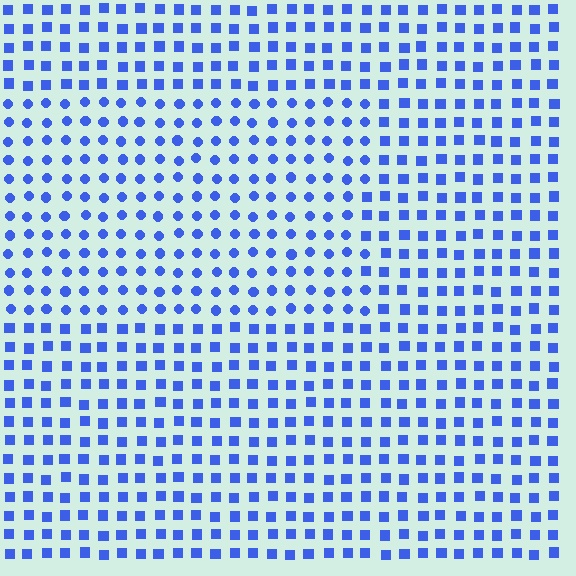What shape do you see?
I see a rectangle.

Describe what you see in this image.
The image is filled with small blue elements arranged in a uniform grid. A rectangle-shaped region contains circles, while the surrounding area contains squares. The boundary is defined purely by the change in element shape.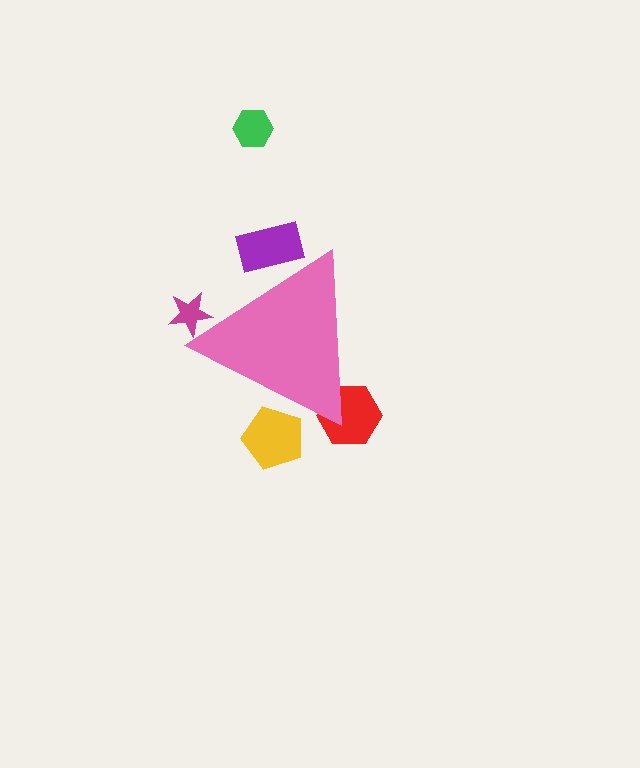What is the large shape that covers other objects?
A pink triangle.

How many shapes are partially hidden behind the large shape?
4 shapes are partially hidden.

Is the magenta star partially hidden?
Yes, the magenta star is partially hidden behind the pink triangle.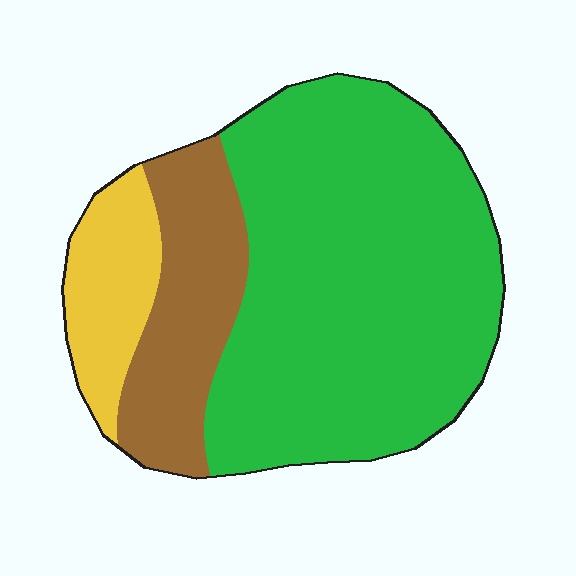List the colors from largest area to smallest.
From largest to smallest: green, brown, yellow.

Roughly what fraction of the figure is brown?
Brown takes up about one fifth (1/5) of the figure.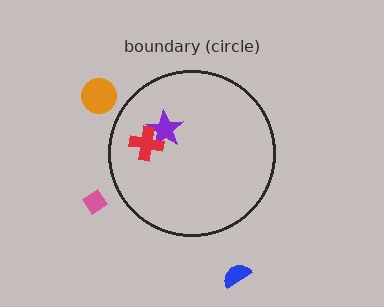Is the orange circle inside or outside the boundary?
Outside.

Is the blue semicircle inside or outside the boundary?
Outside.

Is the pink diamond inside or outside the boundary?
Outside.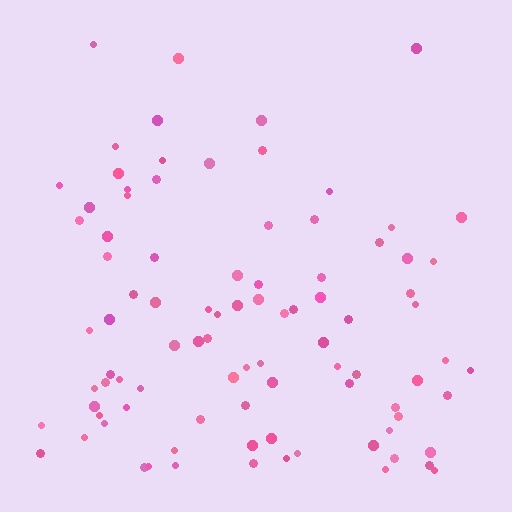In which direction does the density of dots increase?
From top to bottom, with the bottom side densest.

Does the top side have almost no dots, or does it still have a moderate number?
Still a moderate number, just noticeably fewer than the bottom.